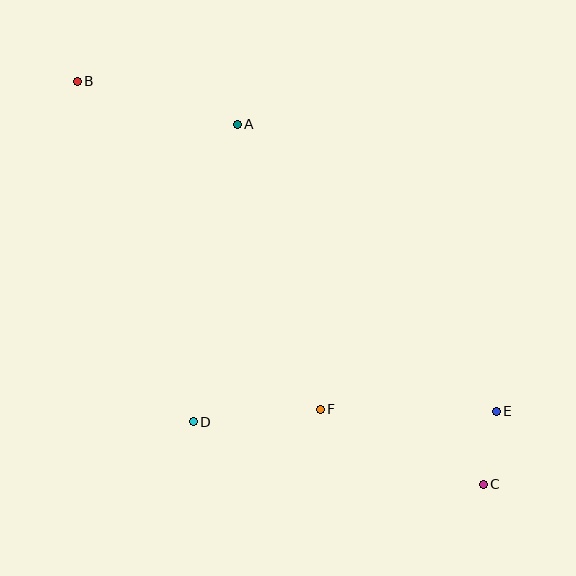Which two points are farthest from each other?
Points B and C are farthest from each other.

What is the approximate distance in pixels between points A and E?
The distance between A and E is approximately 387 pixels.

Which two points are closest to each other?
Points C and E are closest to each other.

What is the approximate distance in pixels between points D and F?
The distance between D and F is approximately 128 pixels.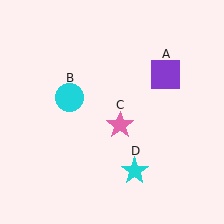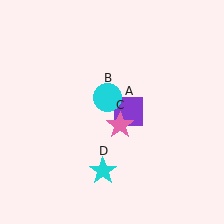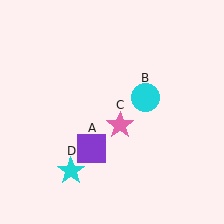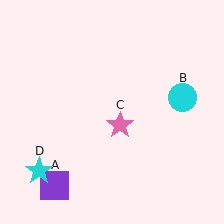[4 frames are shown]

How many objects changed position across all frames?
3 objects changed position: purple square (object A), cyan circle (object B), cyan star (object D).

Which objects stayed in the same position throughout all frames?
Pink star (object C) remained stationary.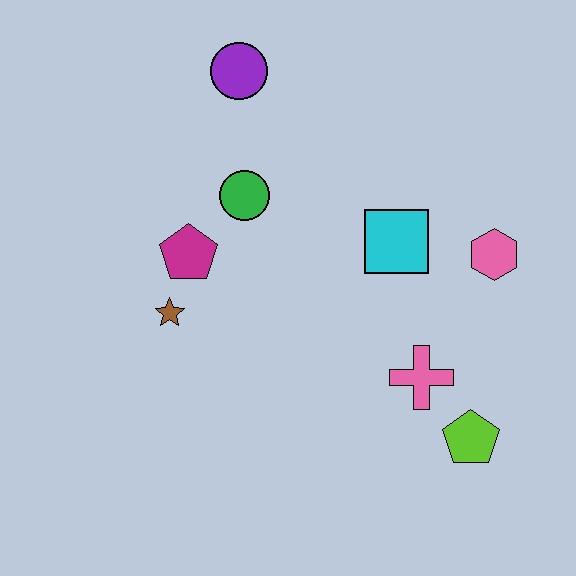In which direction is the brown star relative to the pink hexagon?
The brown star is to the left of the pink hexagon.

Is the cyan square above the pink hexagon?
Yes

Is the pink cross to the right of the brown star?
Yes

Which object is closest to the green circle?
The magenta pentagon is closest to the green circle.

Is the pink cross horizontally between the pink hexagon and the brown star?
Yes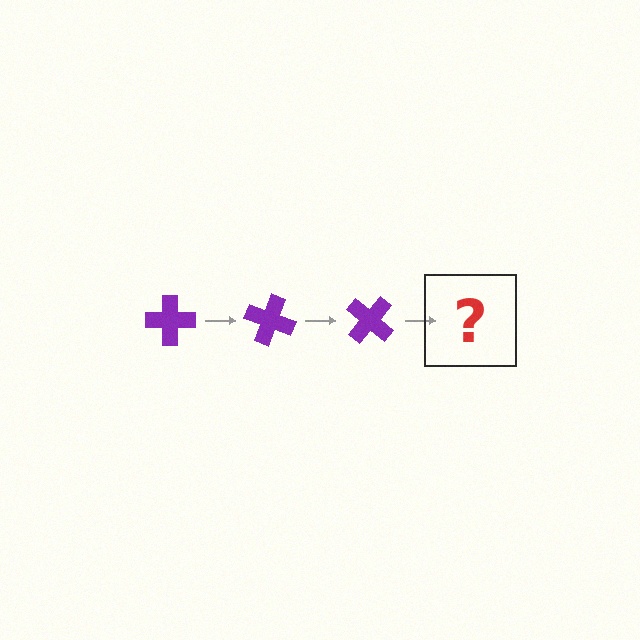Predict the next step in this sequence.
The next step is a purple cross rotated 60 degrees.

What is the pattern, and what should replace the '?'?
The pattern is that the cross rotates 20 degrees each step. The '?' should be a purple cross rotated 60 degrees.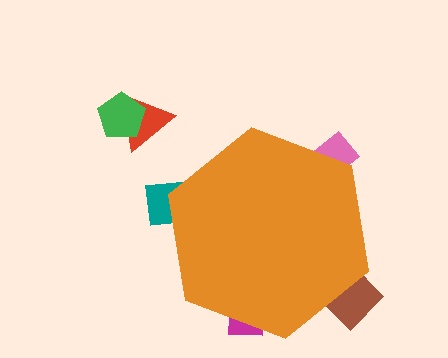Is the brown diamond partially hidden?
Yes, the brown diamond is partially hidden behind the orange hexagon.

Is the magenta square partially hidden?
Yes, the magenta square is partially hidden behind the orange hexagon.